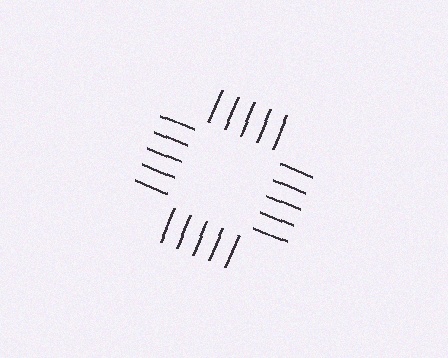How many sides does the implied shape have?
4 sides — the line-ends trace a square.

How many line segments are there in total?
20 — 5 along each of the 4 edges.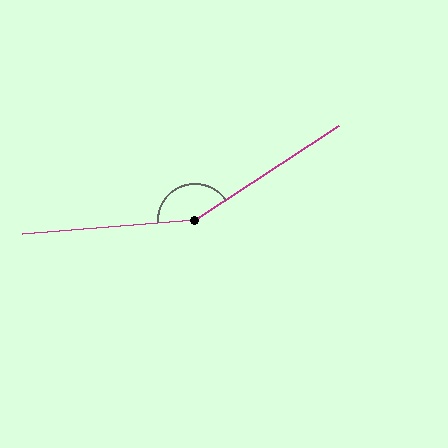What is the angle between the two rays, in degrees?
Approximately 151 degrees.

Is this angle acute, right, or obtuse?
It is obtuse.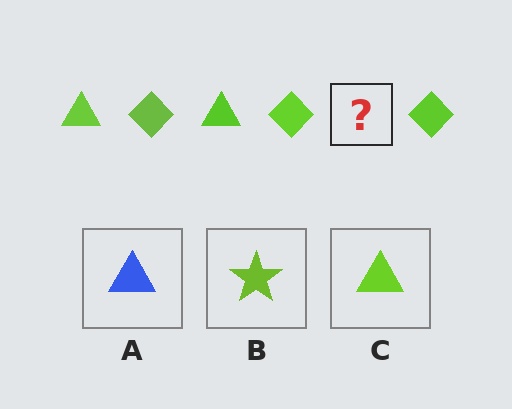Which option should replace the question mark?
Option C.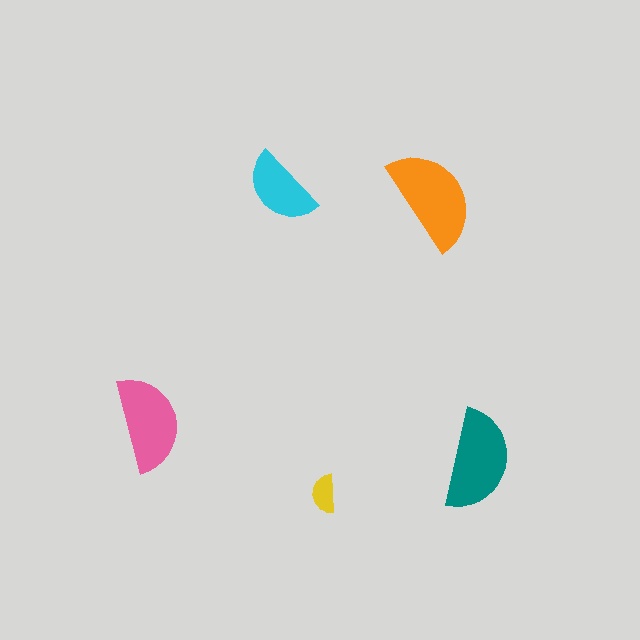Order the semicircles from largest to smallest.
the orange one, the teal one, the pink one, the cyan one, the yellow one.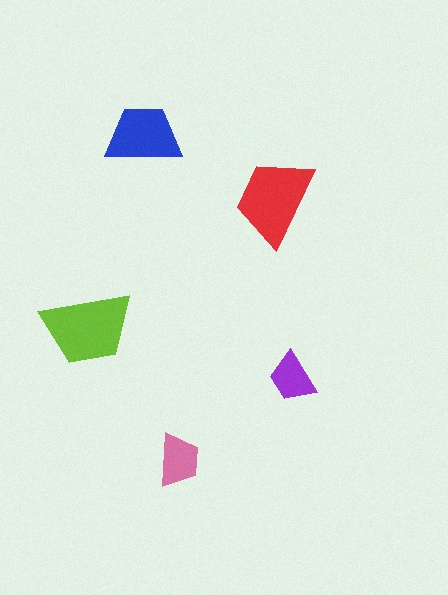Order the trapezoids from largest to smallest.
the lime one, the red one, the blue one, the pink one, the purple one.